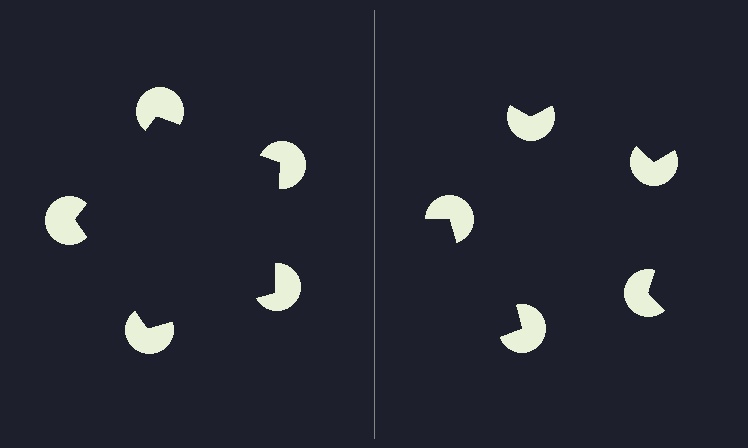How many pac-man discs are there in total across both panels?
10 — 5 on each side.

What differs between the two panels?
The pac-man discs are positioned identically on both sides; only the wedge orientations differ. On the left they align to a pentagon; on the right they are misaligned.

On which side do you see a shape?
An illusory pentagon appears on the left side. On the right side the wedge cuts are rotated, so no coherent shape forms.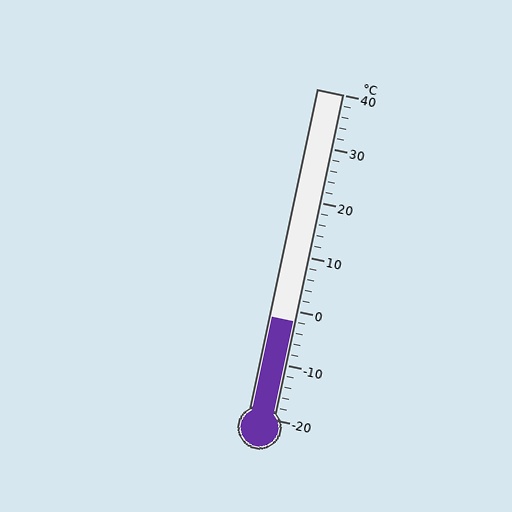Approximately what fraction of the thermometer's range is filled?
The thermometer is filled to approximately 30% of its range.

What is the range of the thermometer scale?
The thermometer scale ranges from -20°C to 40°C.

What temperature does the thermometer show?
The thermometer shows approximately -2°C.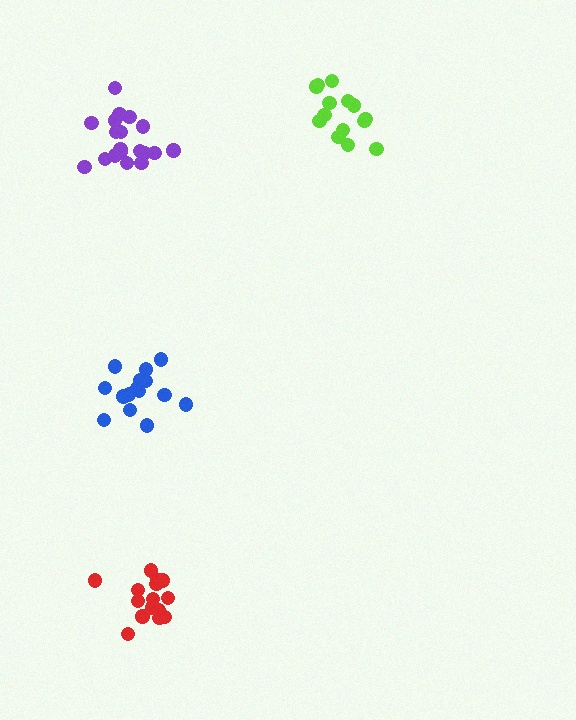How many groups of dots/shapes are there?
There are 4 groups.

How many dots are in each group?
Group 1: 16 dots, Group 2: 19 dots, Group 3: 15 dots, Group 4: 14 dots (64 total).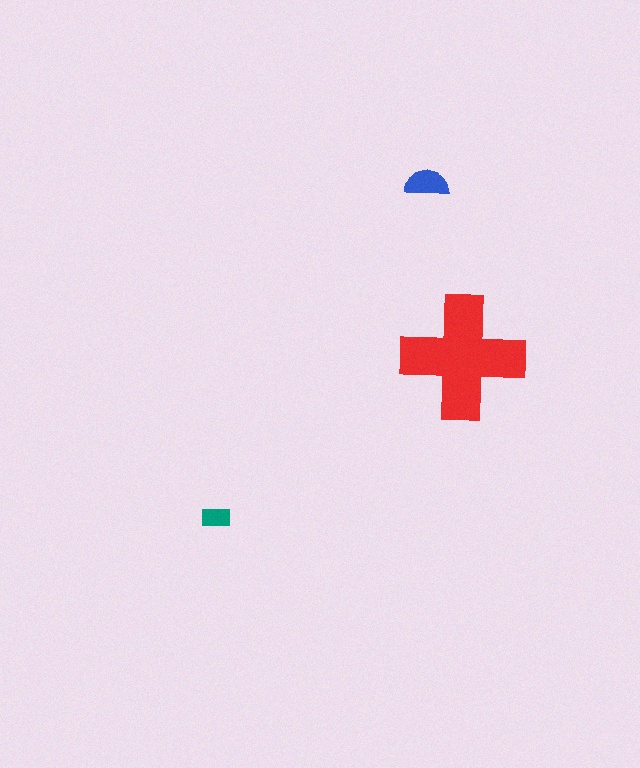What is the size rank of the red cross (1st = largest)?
1st.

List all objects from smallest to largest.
The teal rectangle, the blue semicircle, the red cross.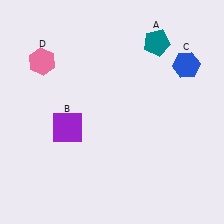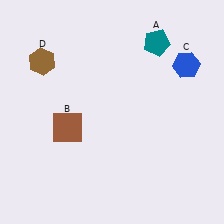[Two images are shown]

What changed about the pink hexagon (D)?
In Image 1, D is pink. In Image 2, it changed to brown.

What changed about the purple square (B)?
In Image 1, B is purple. In Image 2, it changed to brown.